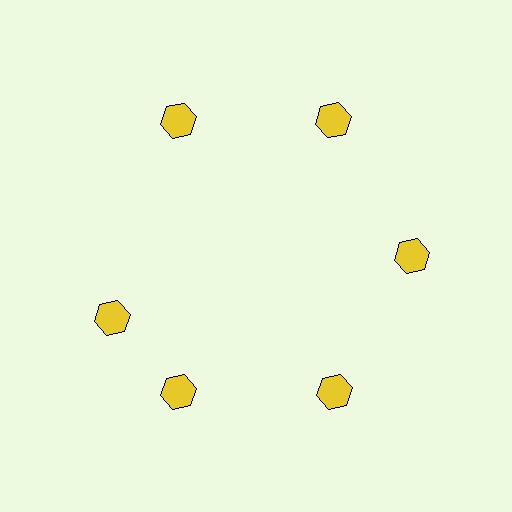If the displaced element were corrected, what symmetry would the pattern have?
It would have 6-fold rotational symmetry — the pattern would map onto itself every 60 degrees.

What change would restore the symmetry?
The symmetry would be restored by rotating it back into even spacing with its neighbors so that all 6 hexagons sit at equal angles and equal distance from the center.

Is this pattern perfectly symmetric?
No. The 6 yellow hexagons are arranged in a ring, but one element near the 9 o'clock position is rotated out of alignment along the ring, breaking the 6-fold rotational symmetry.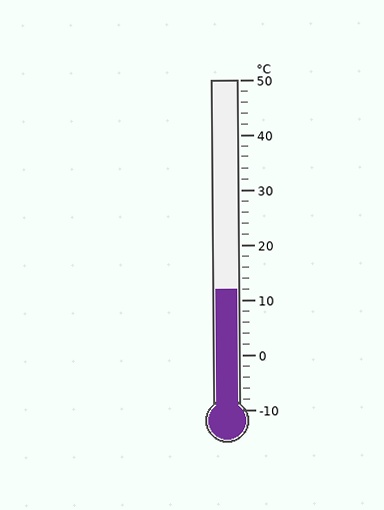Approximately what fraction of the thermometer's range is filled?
The thermometer is filled to approximately 35% of its range.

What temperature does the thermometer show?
The thermometer shows approximately 12°C.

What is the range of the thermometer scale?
The thermometer scale ranges from -10°C to 50°C.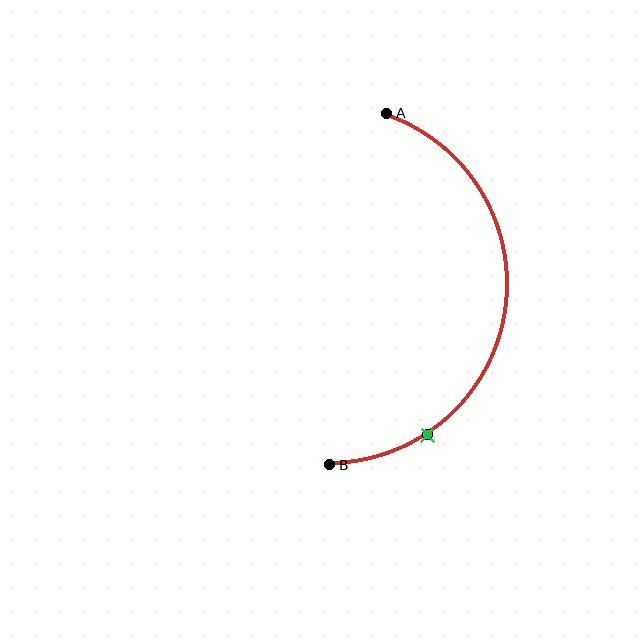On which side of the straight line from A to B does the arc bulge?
The arc bulges to the right of the straight line connecting A and B.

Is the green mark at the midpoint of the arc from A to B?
No. The green mark lies on the arc but is closer to endpoint B. The arc midpoint would be at the point on the curve equidistant along the arc from both A and B.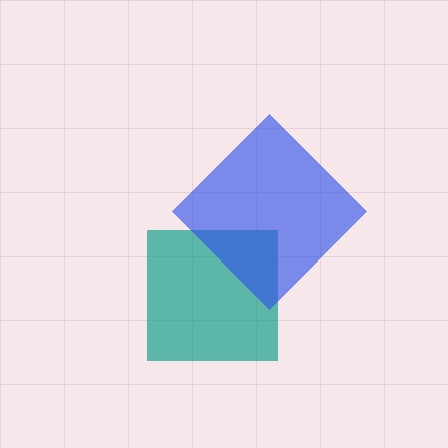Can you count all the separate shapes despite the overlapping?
Yes, there are 2 separate shapes.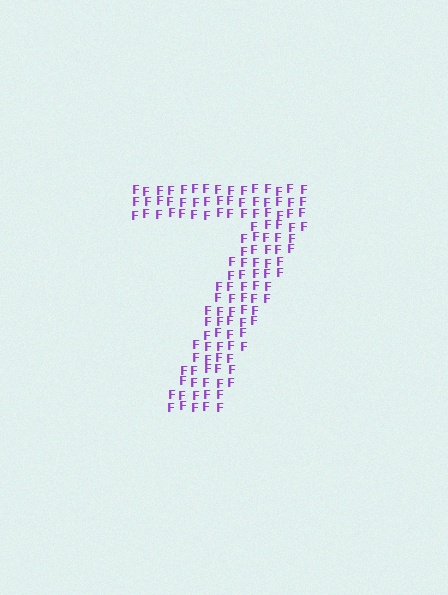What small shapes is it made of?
It is made of small letter F's.